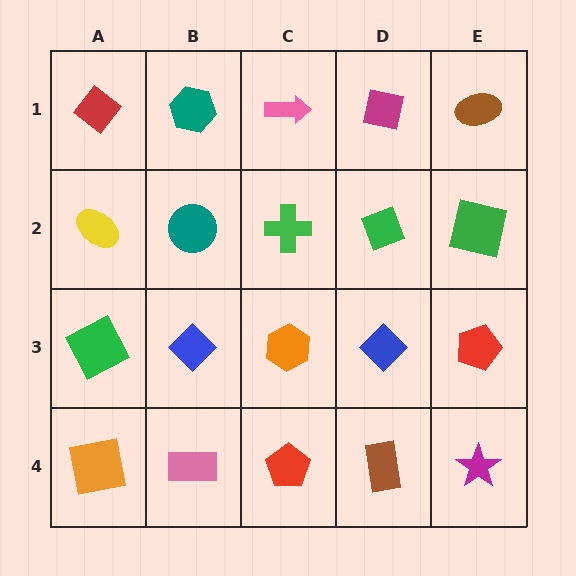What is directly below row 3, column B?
A pink rectangle.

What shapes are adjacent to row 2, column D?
A magenta square (row 1, column D), a blue diamond (row 3, column D), a green cross (row 2, column C), a green square (row 2, column E).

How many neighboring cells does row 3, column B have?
4.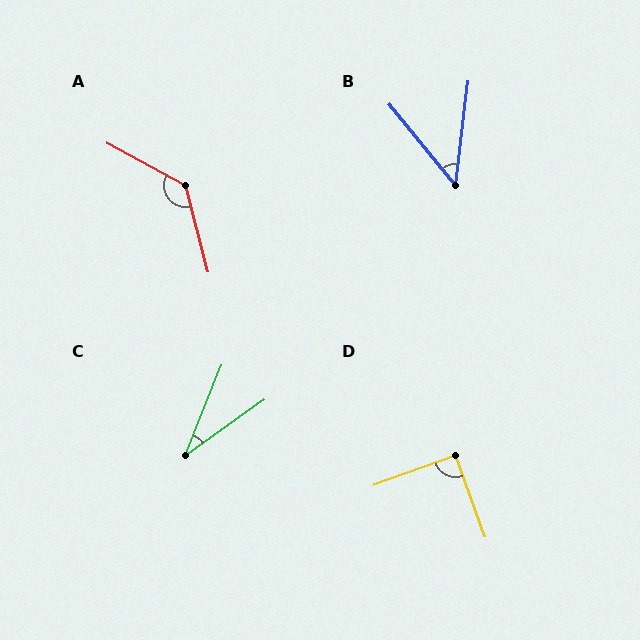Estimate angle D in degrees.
Approximately 90 degrees.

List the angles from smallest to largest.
C (32°), B (46°), D (90°), A (133°).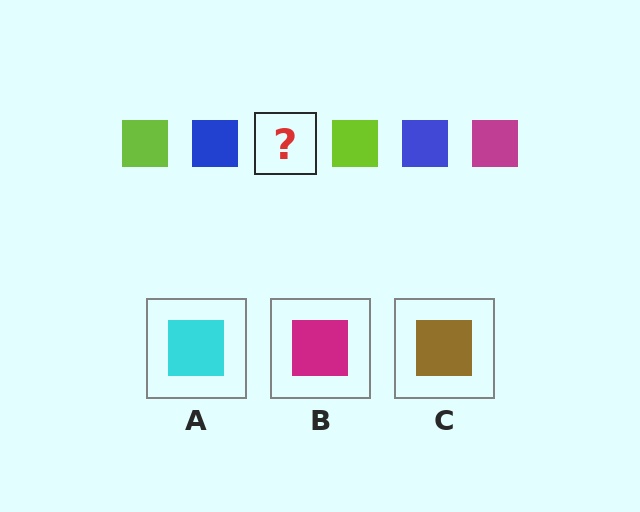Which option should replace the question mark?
Option B.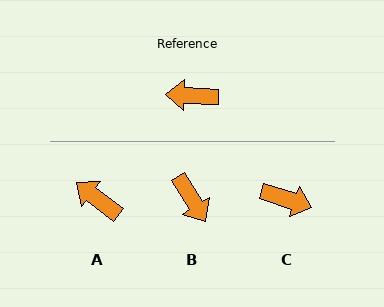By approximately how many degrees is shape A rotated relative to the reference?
Approximately 35 degrees clockwise.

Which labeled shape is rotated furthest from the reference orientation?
C, about 165 degrees away.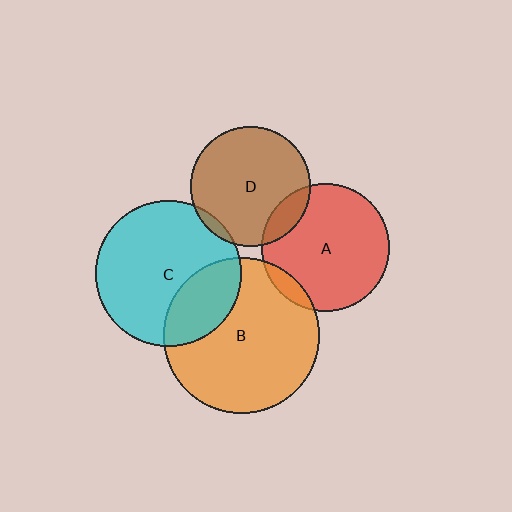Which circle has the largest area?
Circle B (orange).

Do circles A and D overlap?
Yes.